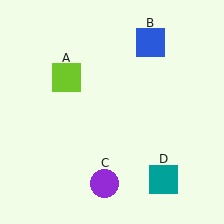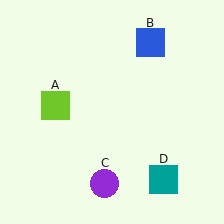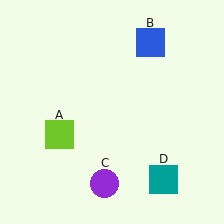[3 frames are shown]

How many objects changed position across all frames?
1 object changed position: lime square (object A).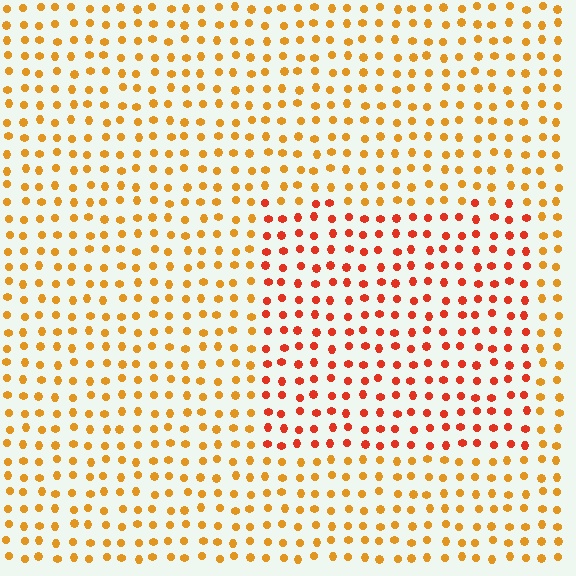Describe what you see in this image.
The image is filled with small orange elements in a uniform arrangement. A rectangle-shaped region is visible where the elements are tinted to a slightly different hue, forming a subtle color boundary.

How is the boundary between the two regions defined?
The boundary is defined purely by a slight shift in hue (about 31 degrees). Spacing, size, and orientation are identical on both sides.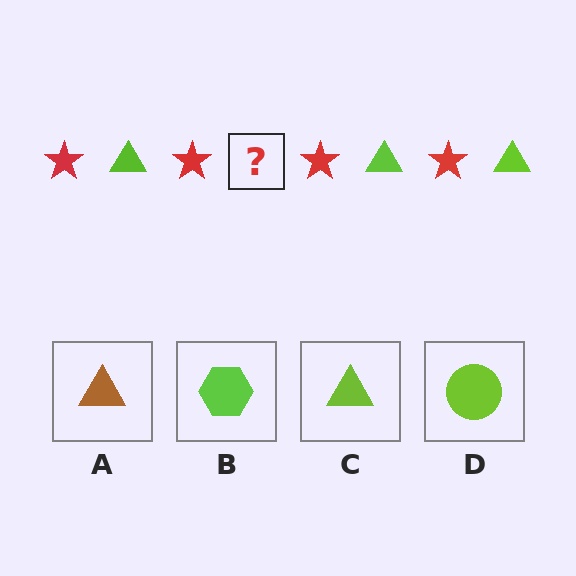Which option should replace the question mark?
Option C.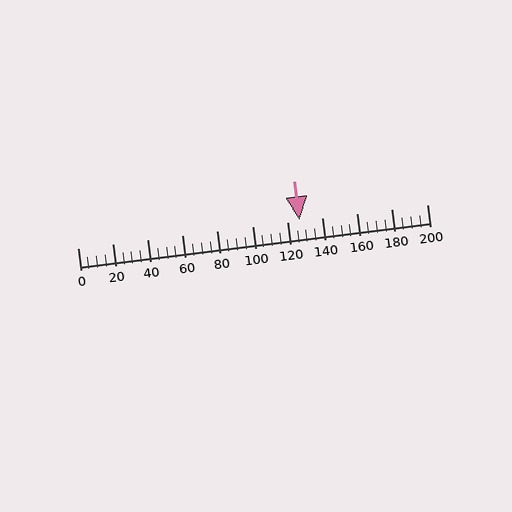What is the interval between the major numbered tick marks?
The major tick marks are spaced 20 units apart.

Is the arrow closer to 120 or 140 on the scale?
The arrow is closer to 120.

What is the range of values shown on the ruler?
The ruler shows values from 0 to 200.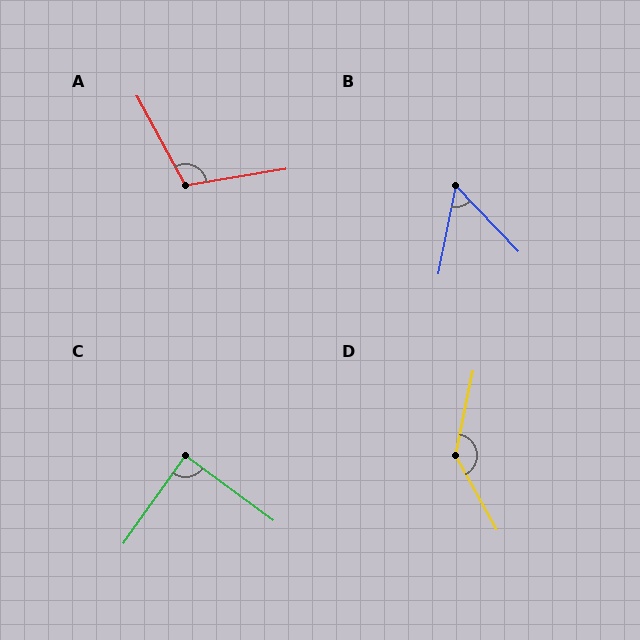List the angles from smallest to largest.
B (55°), C (89°), A (109°), D (139°).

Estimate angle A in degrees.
Approximately 109 degrees.